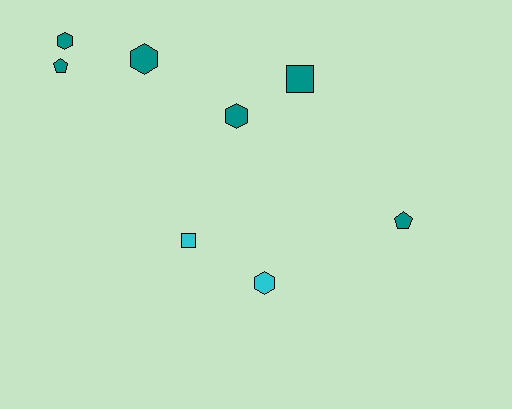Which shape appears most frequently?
Hexagon, with 4 objects.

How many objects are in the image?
There are 8 objects.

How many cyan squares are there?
There is 1 cyan square.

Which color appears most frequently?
Teal, with 6 objects.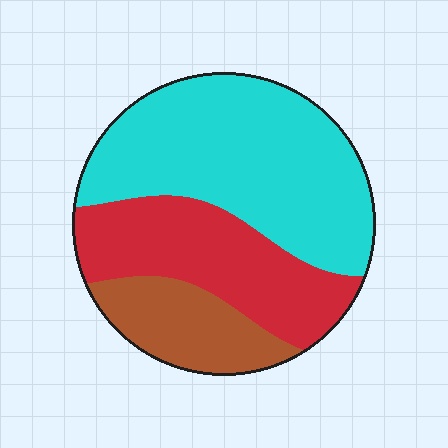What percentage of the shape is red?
Red takes up about one third (1/3) of the shape.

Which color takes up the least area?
Brown, at roughly 20%.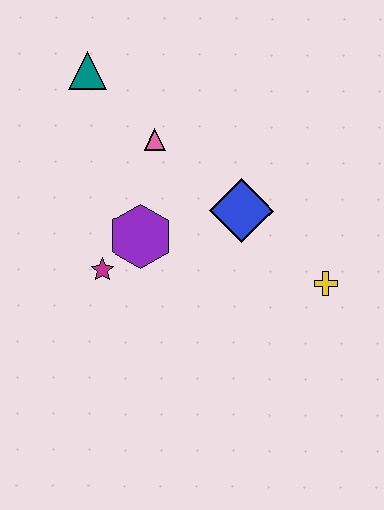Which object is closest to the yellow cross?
The blue diamond is closest to the yellow cross.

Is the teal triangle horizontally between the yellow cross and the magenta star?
No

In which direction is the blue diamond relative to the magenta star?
The blue diamond is to the right of the magenta star.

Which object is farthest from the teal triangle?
The yellow cross is farthest from the teal triangle.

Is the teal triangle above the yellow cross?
Yes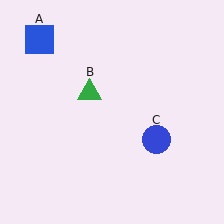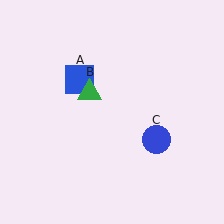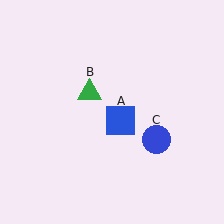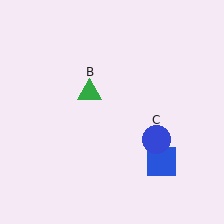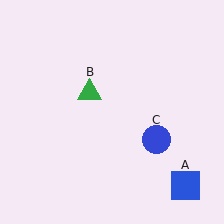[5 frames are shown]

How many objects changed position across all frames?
1 object changed position: blue square (object A).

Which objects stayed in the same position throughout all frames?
Green triangle (object B) and blue circle (object C) remained stationary.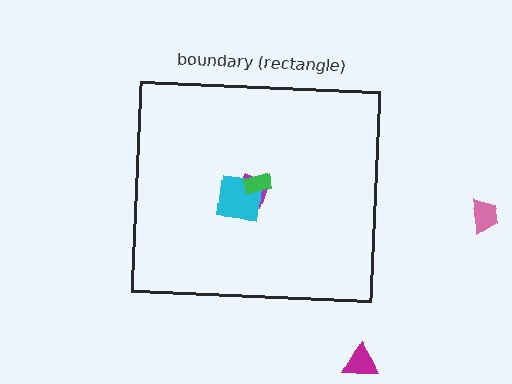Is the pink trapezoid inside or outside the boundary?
Outside.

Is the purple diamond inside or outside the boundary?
Inside.